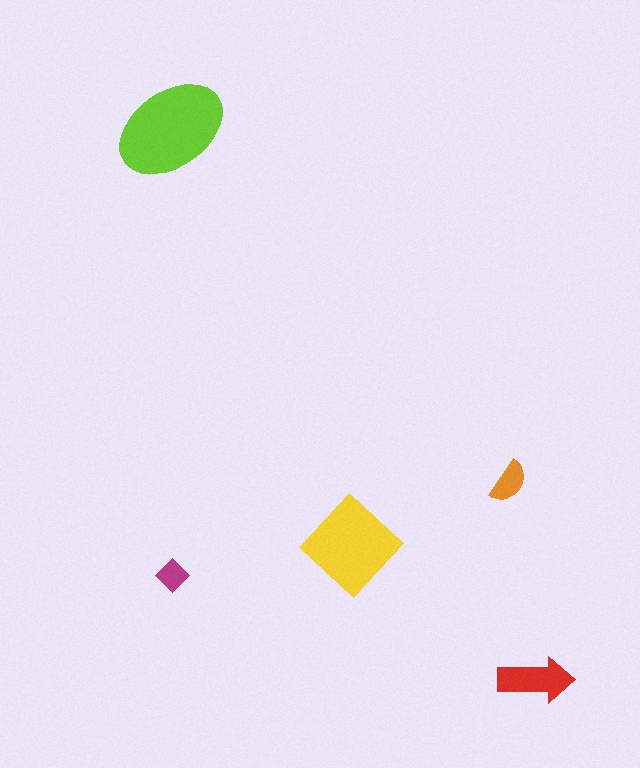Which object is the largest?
The lime ellipse.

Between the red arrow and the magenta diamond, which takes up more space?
The red arrow.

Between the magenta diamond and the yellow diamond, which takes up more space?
The yellow diamond.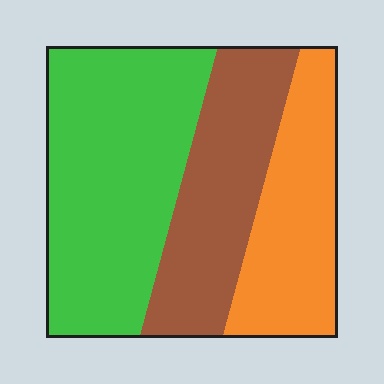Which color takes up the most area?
Green, at roughly 45%.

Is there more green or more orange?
Green.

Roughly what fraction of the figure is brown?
Brown takes up about one quarter (1/4) of the figure.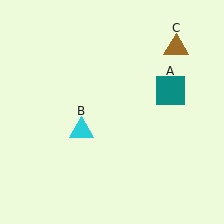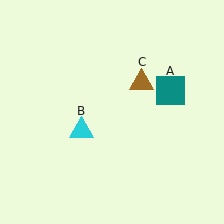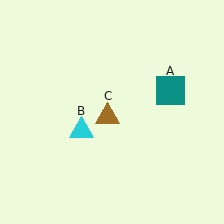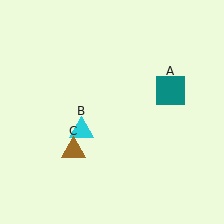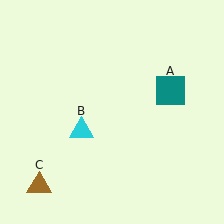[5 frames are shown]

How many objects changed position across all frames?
1 object changed position: brown triangle (object C).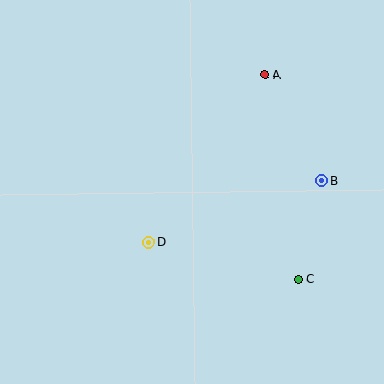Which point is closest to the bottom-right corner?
Point C is closest to the bottom-right corner.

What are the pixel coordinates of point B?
Point B is at (321, 181).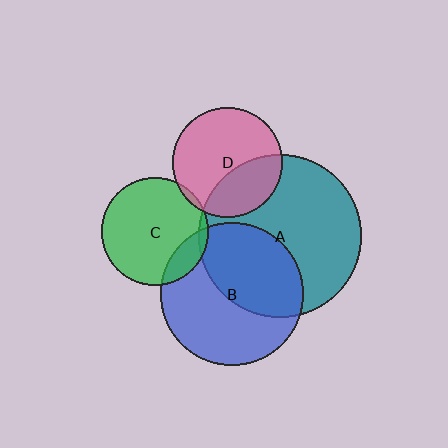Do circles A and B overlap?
Yes.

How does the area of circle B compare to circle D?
Approximately 1.7 times.